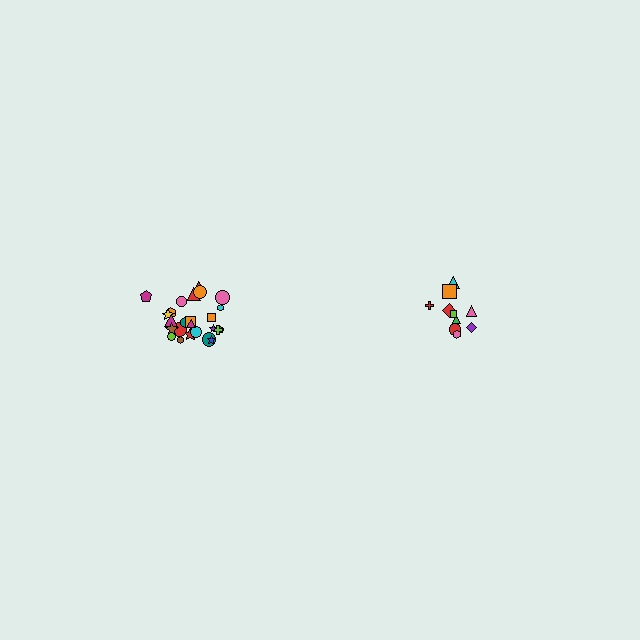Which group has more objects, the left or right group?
The left group.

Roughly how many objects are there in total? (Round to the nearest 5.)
Roughly 35 objects in total.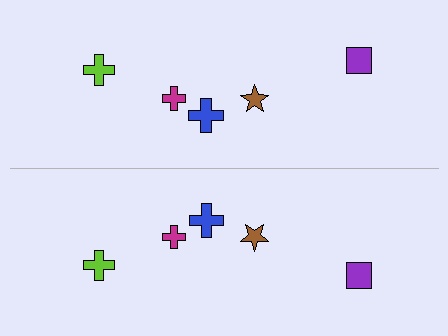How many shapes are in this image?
There are 10 shapes in this image.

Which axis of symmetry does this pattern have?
The pattern has a horizontal axis of symmetry running through the center of the image.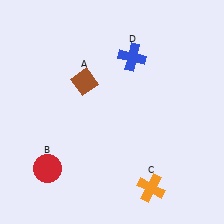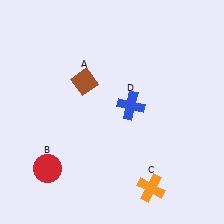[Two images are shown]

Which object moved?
The blue cross (D) moved down.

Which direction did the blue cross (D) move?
The blue cross (D) moved down.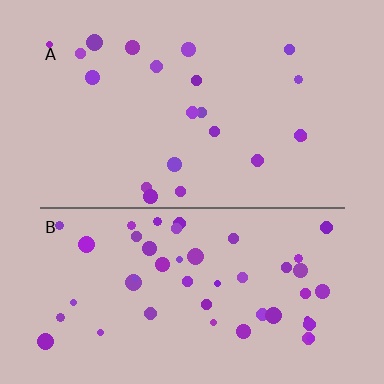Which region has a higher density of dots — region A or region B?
B (the bottom).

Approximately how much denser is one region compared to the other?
Approximately 2.4× — region B over region A.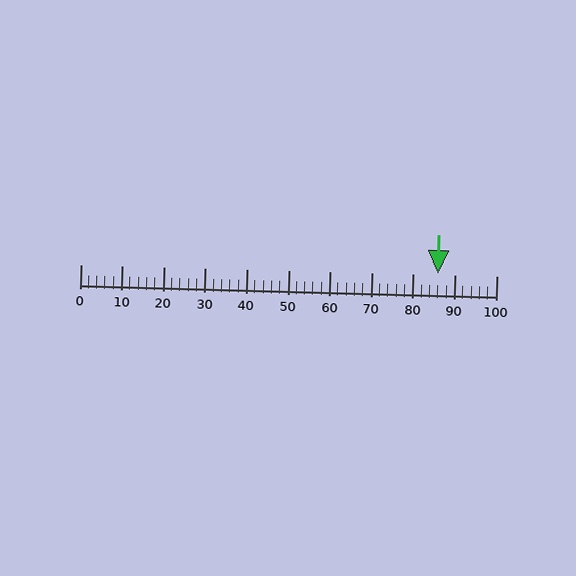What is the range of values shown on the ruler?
The ruler shows values from 0 to 100.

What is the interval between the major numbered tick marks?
The major tick marks are spaced 10 units apart.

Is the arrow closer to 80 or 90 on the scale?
The arrow is closer to 90.